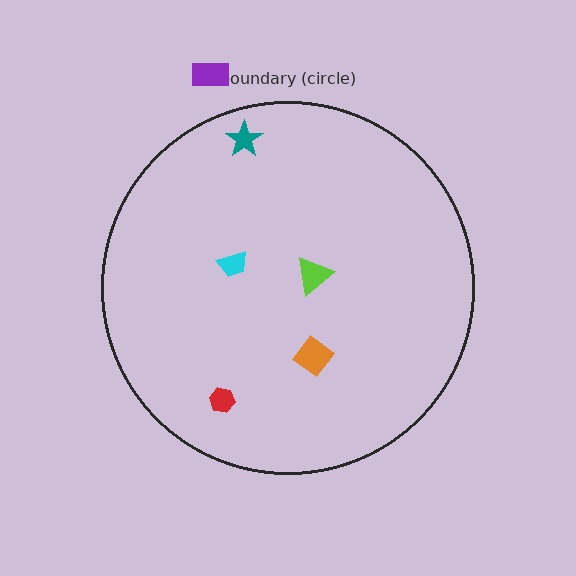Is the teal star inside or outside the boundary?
Inside.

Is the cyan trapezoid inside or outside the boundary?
Inside.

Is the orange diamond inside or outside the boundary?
Inside.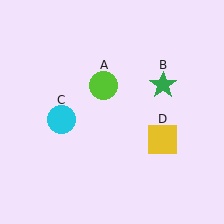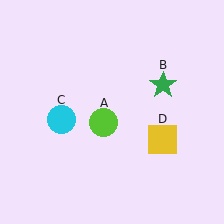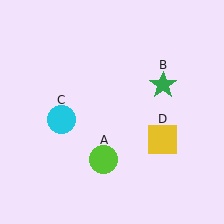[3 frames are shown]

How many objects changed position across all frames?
1 object changed position: lime circle (object A).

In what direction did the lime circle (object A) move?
The lime circle (object A) moved down.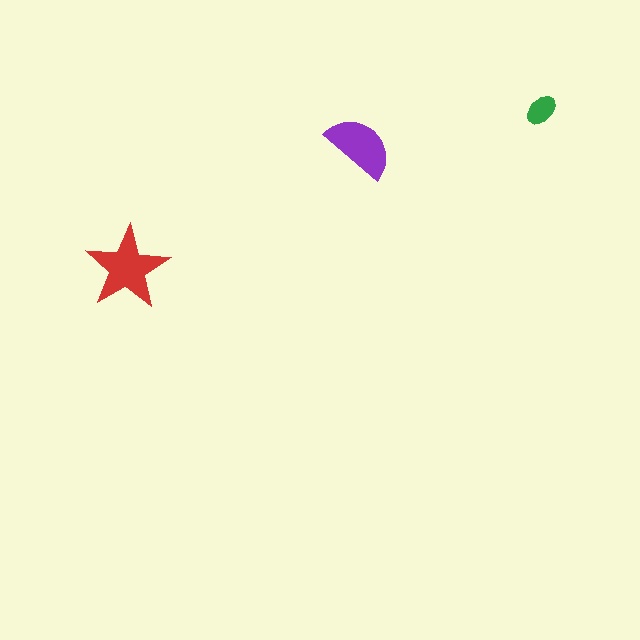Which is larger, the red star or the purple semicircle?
The red star.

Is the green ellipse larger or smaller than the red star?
Smaller.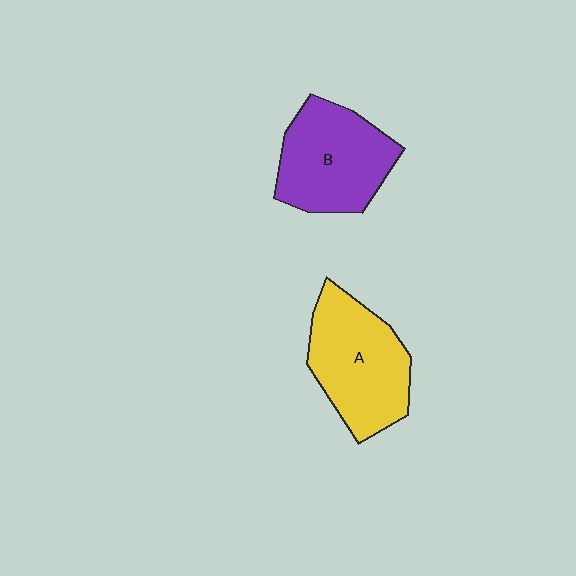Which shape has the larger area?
Shape A (yellow).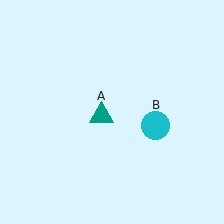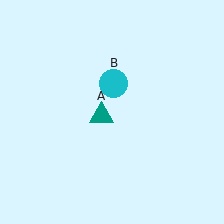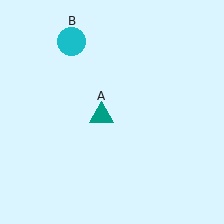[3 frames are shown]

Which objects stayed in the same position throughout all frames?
Teal triangle (object A) remained stationary.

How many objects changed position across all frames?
1 object changed position: cyan circle (object B).